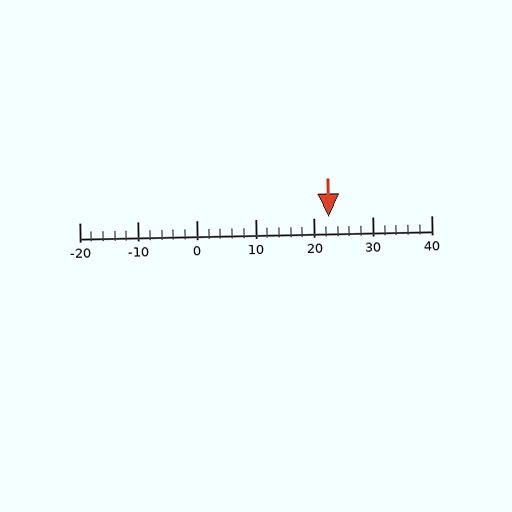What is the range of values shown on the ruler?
The ruler shows values from -20 to 40.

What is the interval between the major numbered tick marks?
The major tick marks are spaced 10 units apart.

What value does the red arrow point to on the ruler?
The red arrow points to approximately 23.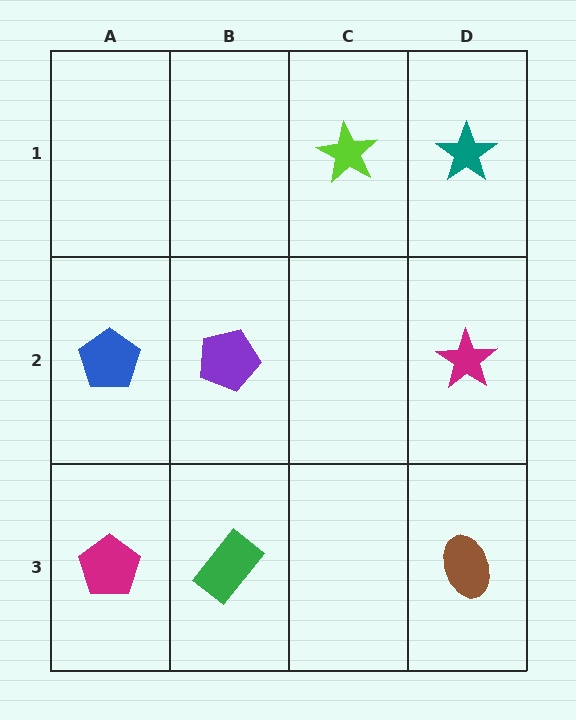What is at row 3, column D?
A brown ellipse.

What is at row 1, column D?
A teal star.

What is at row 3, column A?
A magenta pentagon.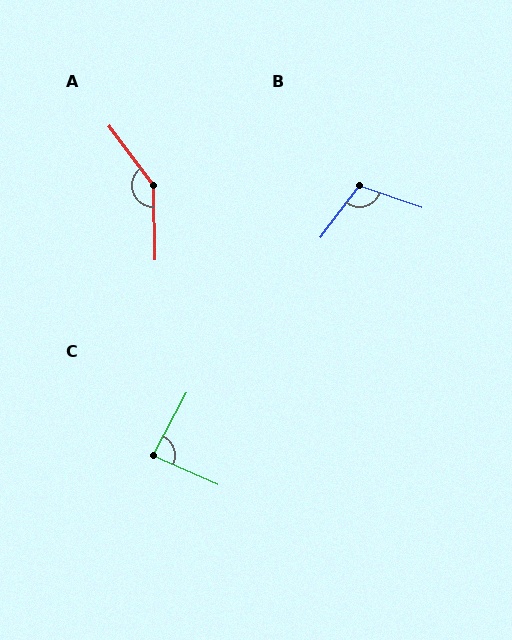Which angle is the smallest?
C, at approximately 86 degrees.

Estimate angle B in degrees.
Approximately 108 degrees.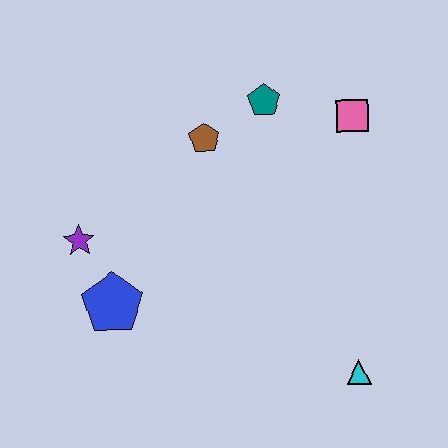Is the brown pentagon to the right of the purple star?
Yes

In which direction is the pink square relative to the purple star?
The pink square is to the right of the purple star.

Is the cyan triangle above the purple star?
No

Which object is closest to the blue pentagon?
The purple star is closest to the blue pentagon.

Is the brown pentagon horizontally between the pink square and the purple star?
Yes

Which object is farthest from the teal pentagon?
The cyan triangle is farthest from the teal pentagon.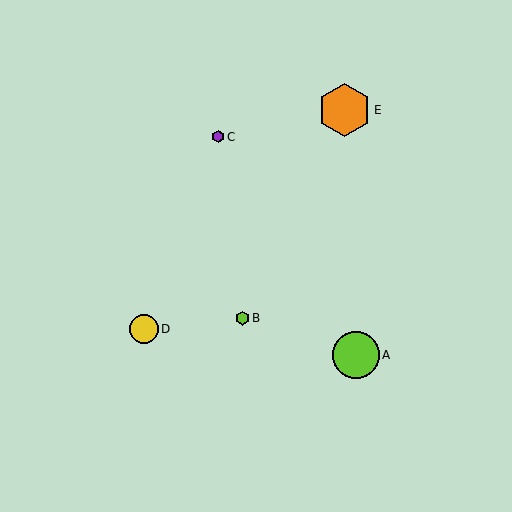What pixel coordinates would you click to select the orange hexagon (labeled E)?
Click at (345, 110) to select the orange hexagon E.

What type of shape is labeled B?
Shape B is a lime hexagon.